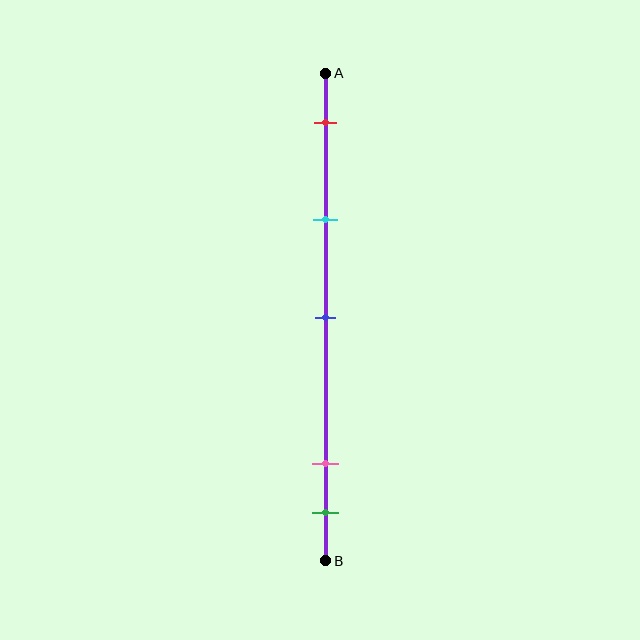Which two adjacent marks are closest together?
The pink and green marks are the closest adjacent pair.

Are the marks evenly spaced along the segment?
No, the marks are not evenly spaced.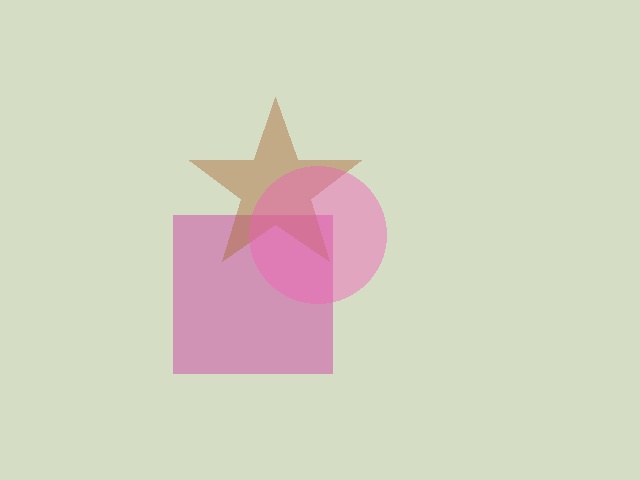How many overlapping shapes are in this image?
There are 3 overlapping shapes in the image.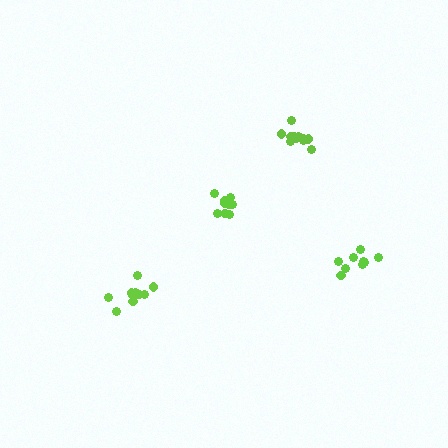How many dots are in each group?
Group 1: 12 dots, Group 2: 9 dots, Group 3: 12 dots, Group 4: 9 dots (42 total).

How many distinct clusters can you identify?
There are 4 distinct clusters.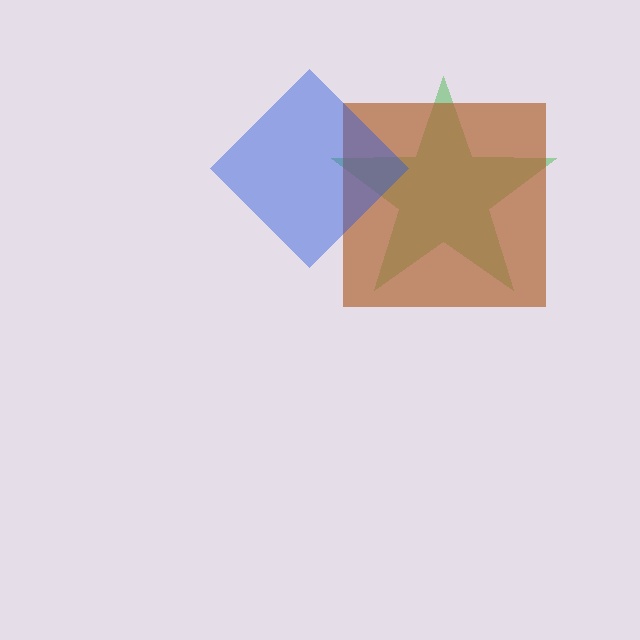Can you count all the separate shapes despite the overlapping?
Yes, there are 3 separate shapes.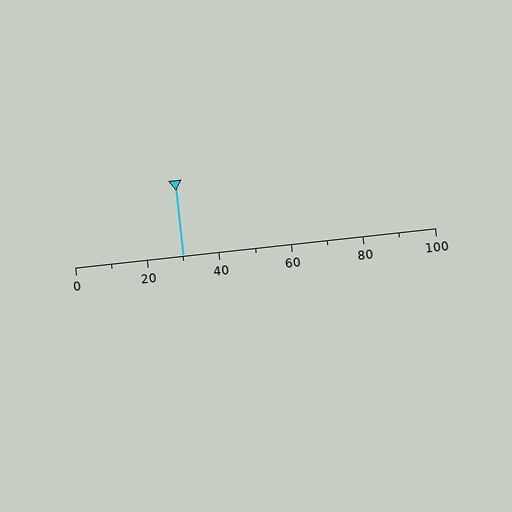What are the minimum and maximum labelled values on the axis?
The axis runs from 0 to 100.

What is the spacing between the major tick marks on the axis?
The major ticks are spaced 20 apart.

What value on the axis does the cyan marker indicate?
The marker indicates approximately 30.